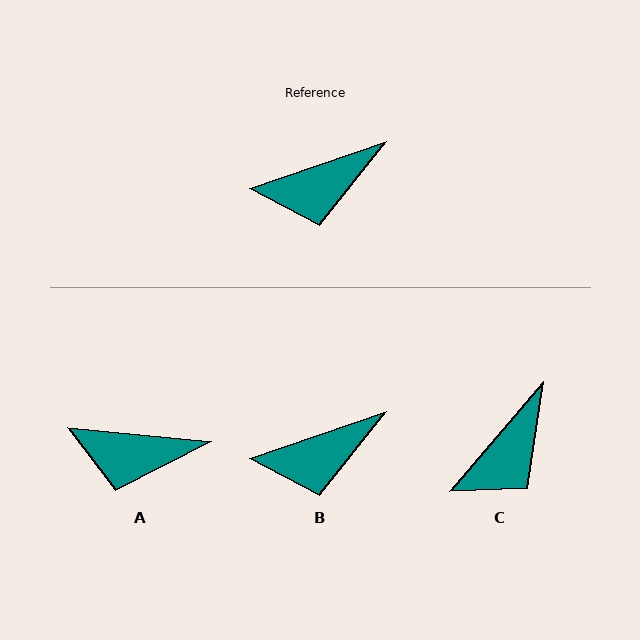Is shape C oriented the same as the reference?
No, it is off by about 30 degrees.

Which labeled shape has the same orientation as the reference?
B.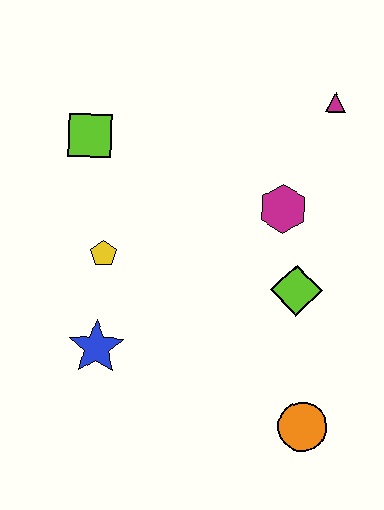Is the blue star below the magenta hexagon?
Yes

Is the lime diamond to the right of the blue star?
Yes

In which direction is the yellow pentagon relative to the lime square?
The yellow pentagon is below the lime square.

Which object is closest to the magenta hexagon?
The lime diamond is closest to the magenta hexagon.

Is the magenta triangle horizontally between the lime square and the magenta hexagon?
No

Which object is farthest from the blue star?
The magenta triangle is farthest from the blue star.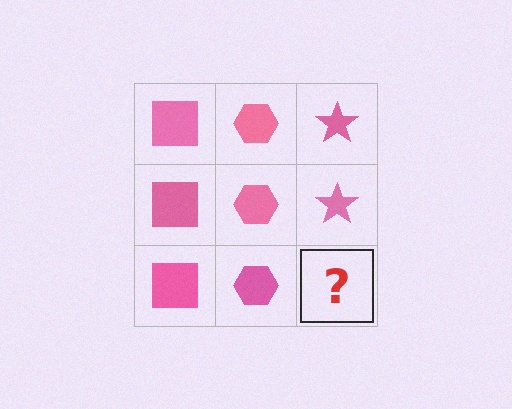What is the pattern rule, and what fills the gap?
The rule is that each column has a consistent shape. The gap should be filled with a pink star.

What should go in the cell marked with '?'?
The missing cell should contain a pink star.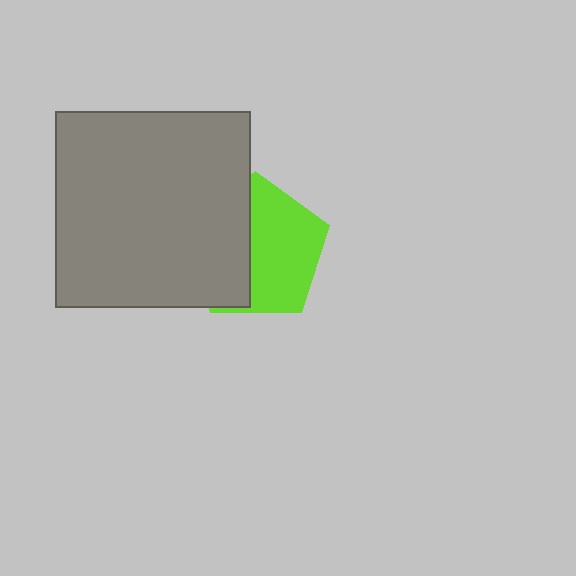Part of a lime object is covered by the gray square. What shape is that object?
It is a pentagon.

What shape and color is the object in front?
The object in front is a gray square.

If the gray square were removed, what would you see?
You would see the complete lime pentagon.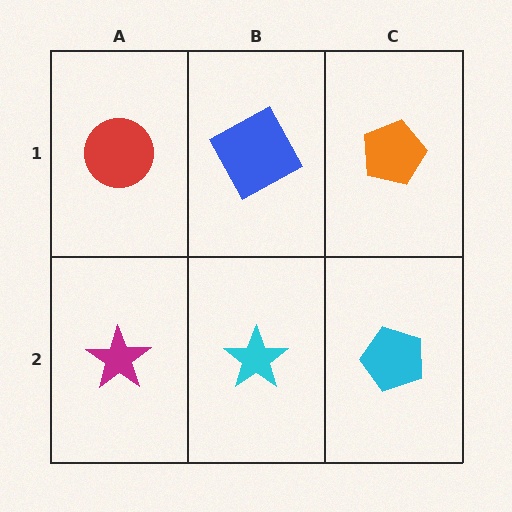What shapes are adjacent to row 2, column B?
A blue square (row 1, column B), a magenta star (row 2, column A), a cyan pentagon (row 2, column C).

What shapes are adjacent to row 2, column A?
A red circle (row 1, column A), a cyan star (row 2, column B).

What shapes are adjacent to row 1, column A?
A magenta star (row 2, column A), a blue square (row 1, column B).